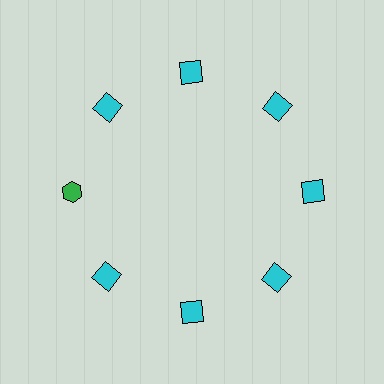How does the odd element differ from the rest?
It differs in both color (green instead of cyan) and shape (hexagon instead of square).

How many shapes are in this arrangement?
There are 8 shapes arranged in a ring pattern.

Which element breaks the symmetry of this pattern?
The green hexagon at roughly the 9 o'clock position breaks the symmetry. All other shapes are cyan squares.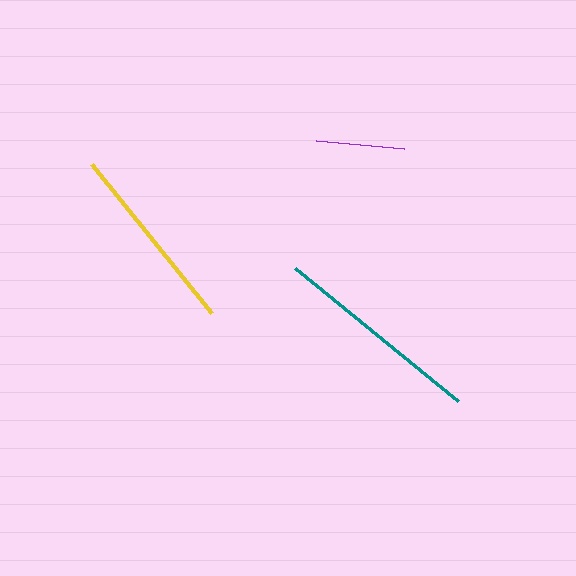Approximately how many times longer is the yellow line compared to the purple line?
The yellow line is approximately 2.1 times the length of the purple line.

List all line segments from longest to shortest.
From longest to shortest: teal, yellow, purple.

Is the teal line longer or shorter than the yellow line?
The teal line is longer than the yellow line.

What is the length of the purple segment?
The purple segment is approximately 89 pixels long.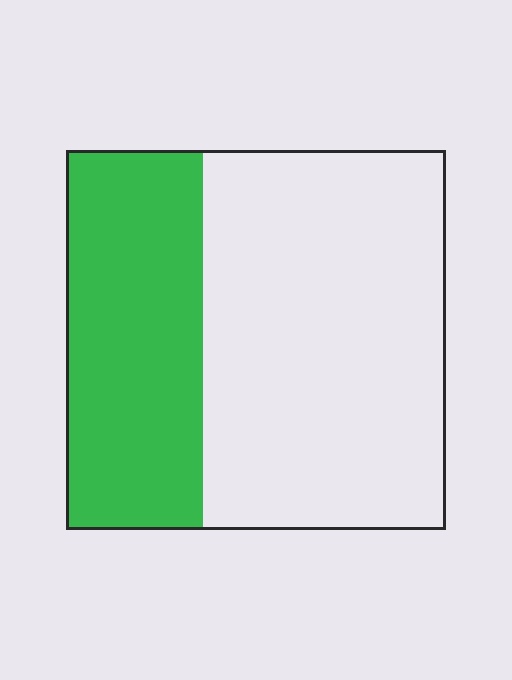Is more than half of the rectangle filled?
No.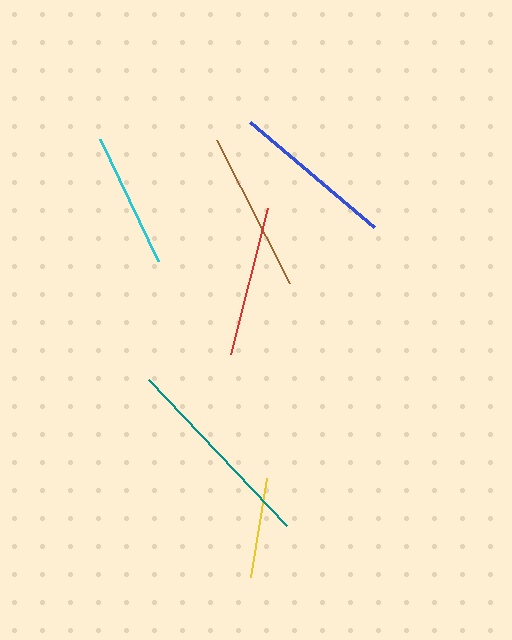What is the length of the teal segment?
The teal segment is approximately 201 pixels long.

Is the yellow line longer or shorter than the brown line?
The brown line is longer than the yellow line.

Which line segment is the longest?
The teal line is the longest at approximately 201 pixels.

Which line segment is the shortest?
The yellow line is the shortest at approximately 100 pixels.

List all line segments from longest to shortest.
From longest to shortest: teal, blue, brown, red, cyan, yellow.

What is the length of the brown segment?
The brown segment is approximately 161 pixels long.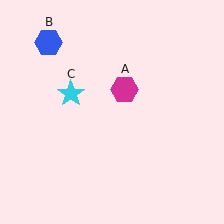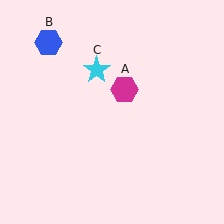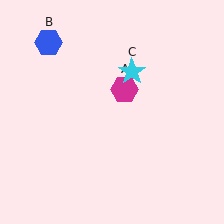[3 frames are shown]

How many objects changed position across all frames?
1 object changed position: cyan star (object C).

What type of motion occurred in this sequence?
The cyan star (object C) rotated clockwise around the center of the scene.